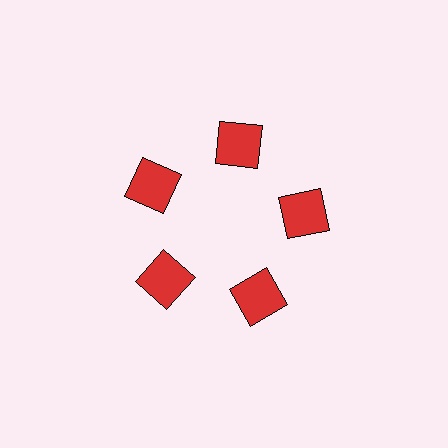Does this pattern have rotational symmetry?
Yes, this pattern has 5-fold rotational symmetry. It looks the same after rotating 72 degrees around the center.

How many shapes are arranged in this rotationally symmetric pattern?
There are 5 shapes, arranged in 5 groups of 1.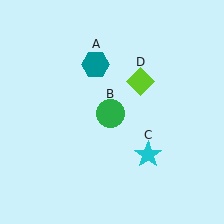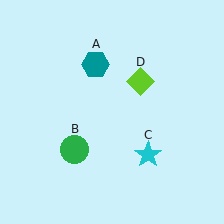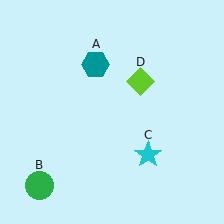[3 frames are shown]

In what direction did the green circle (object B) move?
The green circle (object B) moved down and to the left.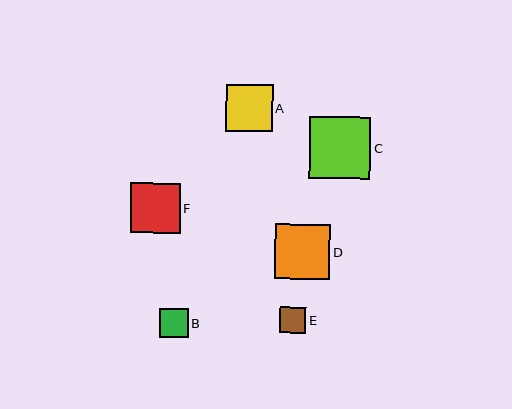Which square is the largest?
Square C is the largest with a size of approximately 62 pixels.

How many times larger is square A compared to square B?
Square A is approximately 1.6 times the size of square B.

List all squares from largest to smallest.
From largest to smallest: C, D, F, A, B, E.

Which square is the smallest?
Square E is the smallest with a size of approximately 26 pixels.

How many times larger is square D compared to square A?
Square D is approximately 1.2 times the size of square A.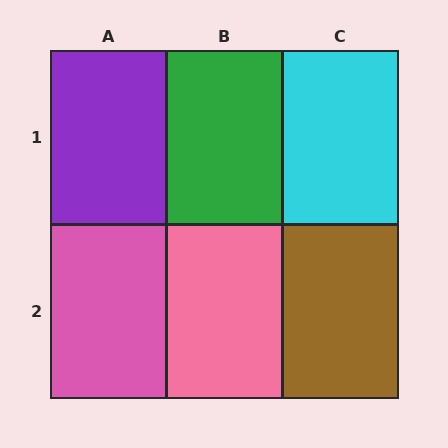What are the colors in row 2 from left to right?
Pink, pink, brown.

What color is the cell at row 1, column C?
Cyan.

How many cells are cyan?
1 cell is cyan.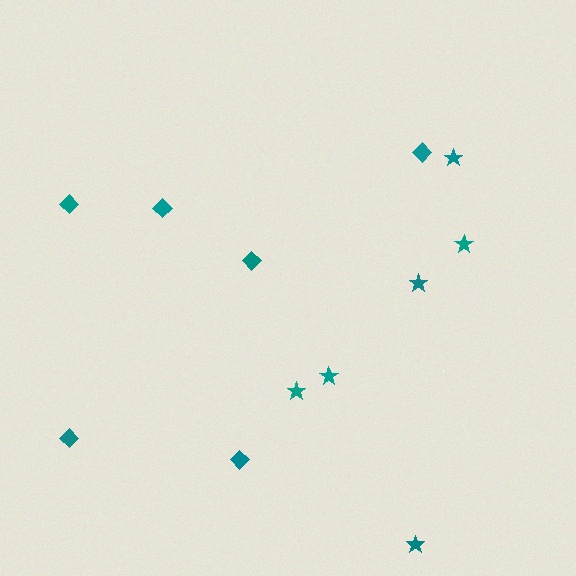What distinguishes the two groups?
There are 2 groups: one group of diamonds (6) and one group of stars (6).